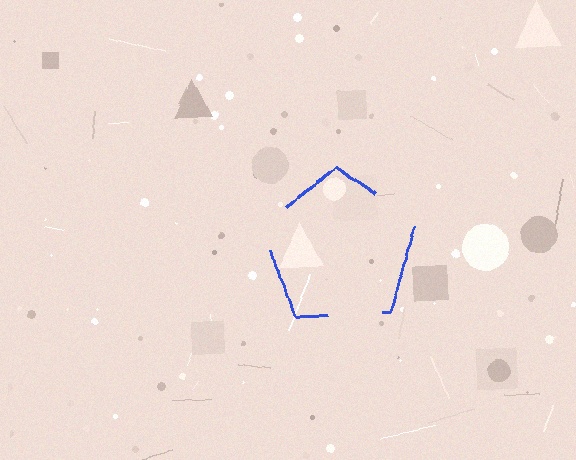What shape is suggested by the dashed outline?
The dashed outline suggests a pentagon.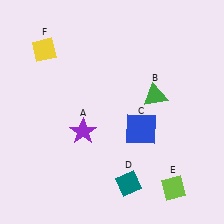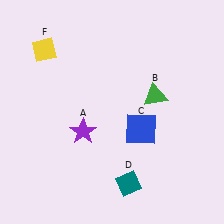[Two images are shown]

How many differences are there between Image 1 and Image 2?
There is 1 difference between the two images.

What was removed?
The lime diamond (E) was removed in Image 2.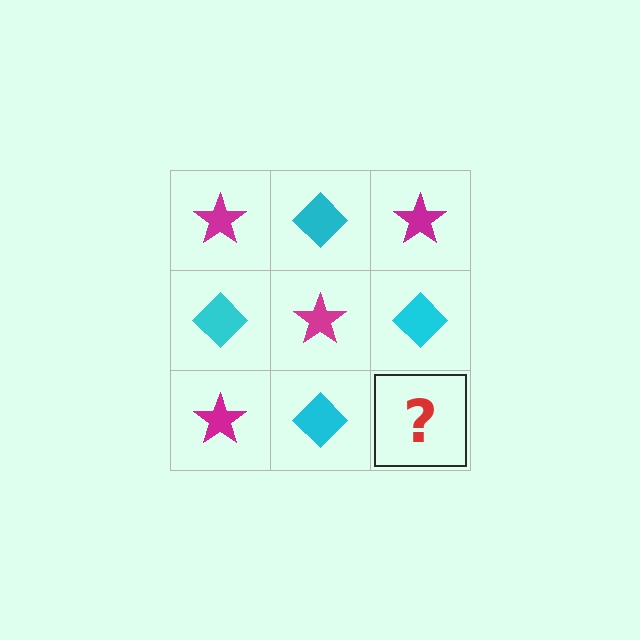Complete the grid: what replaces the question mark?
The question mark should be replaced with a magenta star.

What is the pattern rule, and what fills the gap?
The rule is that it alternates magenta star and cyan diamond in a checkerboard pattern. The gap should be filled with a magenta star.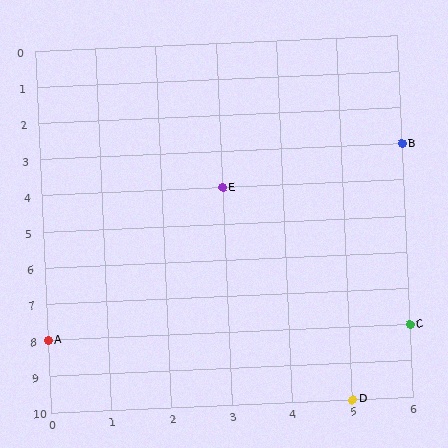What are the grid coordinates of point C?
Point C is at grid coordinates (6, 8).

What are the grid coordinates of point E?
Point E is at grid coordinates (3, 4).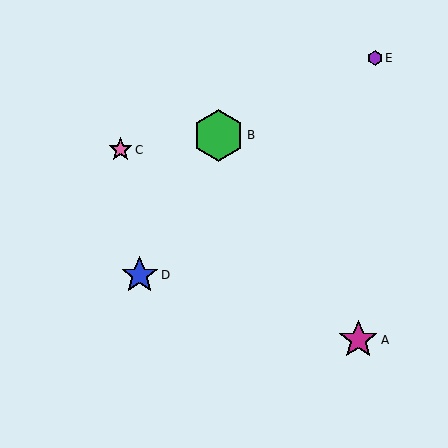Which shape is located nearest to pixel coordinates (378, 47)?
The purple hexagon (labeled E) at (375, 58) is nearest to that location.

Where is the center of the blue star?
The center of the blue star is at (140, 275).